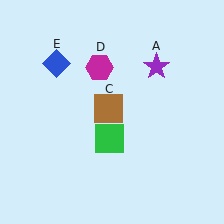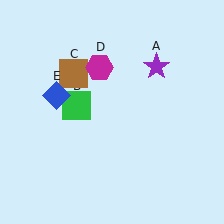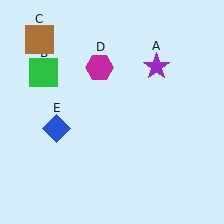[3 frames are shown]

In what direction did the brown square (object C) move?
The brown square (object C) moved up and to the left.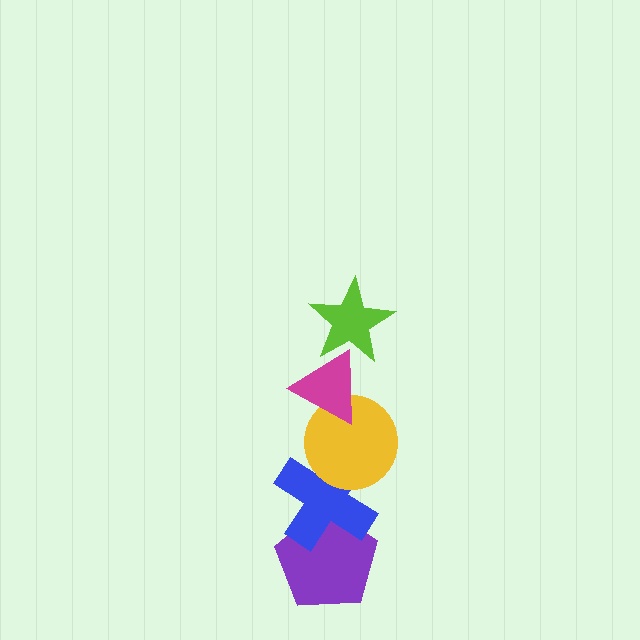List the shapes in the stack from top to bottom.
From top to bottom: the lime star, the magenta triangle, the yellow circle, the blue cross, the purple pentagon.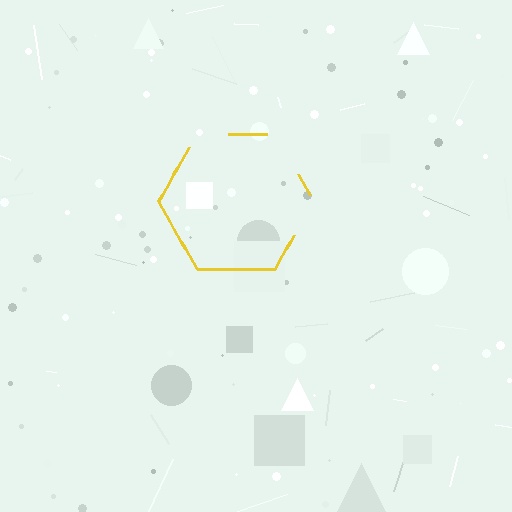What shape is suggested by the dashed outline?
The dashed outline suggests a hexagon.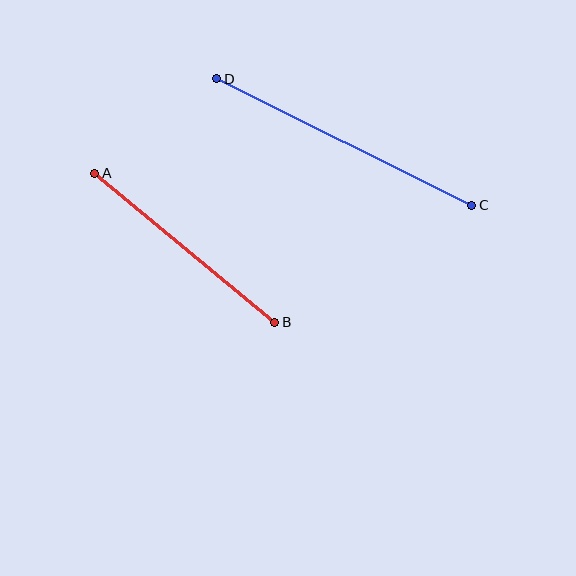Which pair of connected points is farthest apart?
Points C and D are farthest apart.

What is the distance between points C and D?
The distance is approximately 285 pixels.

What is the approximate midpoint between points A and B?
The midpoint is at approximately (185, 248) pixels.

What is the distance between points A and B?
The distance is approximately 233 pixels.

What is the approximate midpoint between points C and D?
The midpoint is at approximately (344, 142) pixels.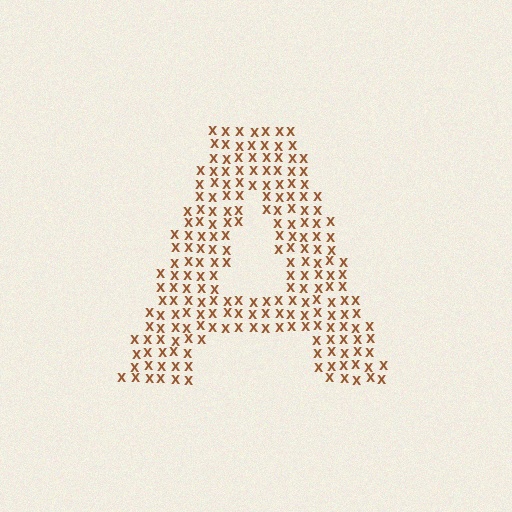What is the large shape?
The large shape is the letter A.